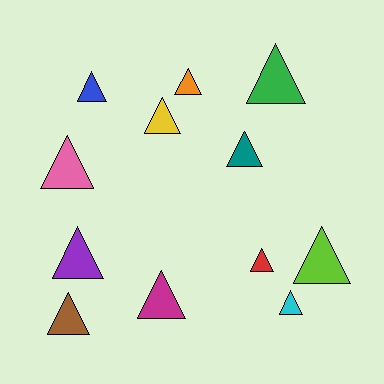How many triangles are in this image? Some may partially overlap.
There are 12 triangles.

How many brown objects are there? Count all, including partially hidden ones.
There is 1 brown object.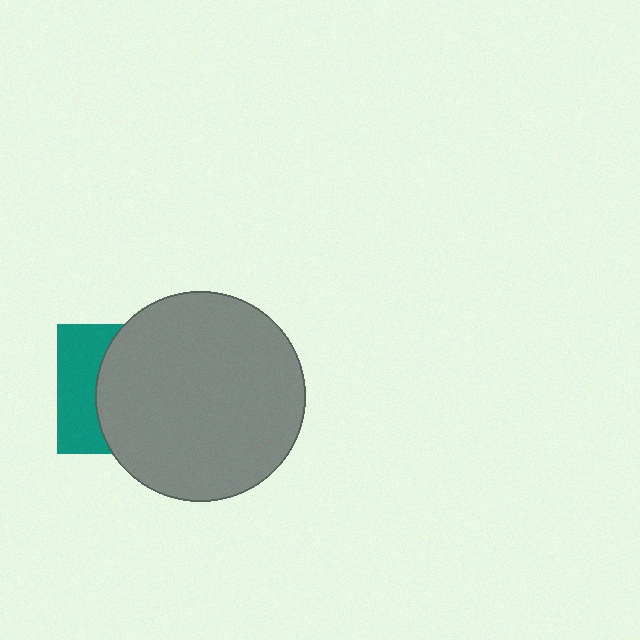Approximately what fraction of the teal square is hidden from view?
Roughly 65% of the teal square is hidden behind the gray circle.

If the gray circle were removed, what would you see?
You would see the complete teal square.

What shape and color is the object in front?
The object in front is a gray circle.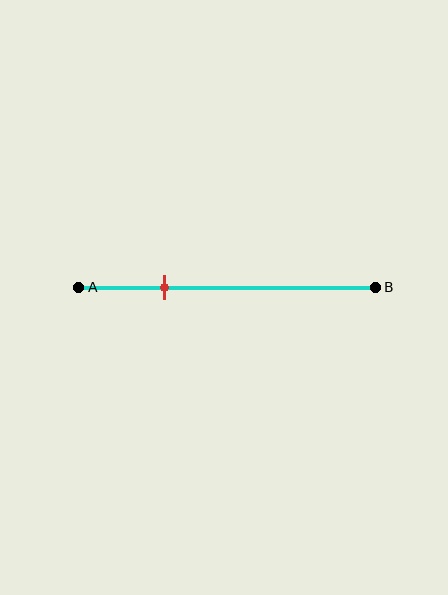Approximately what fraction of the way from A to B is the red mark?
The red mark is approximately 30% of the way from A to B.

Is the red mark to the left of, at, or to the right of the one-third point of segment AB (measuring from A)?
The red mark is to the left of the one-third point of segment AB.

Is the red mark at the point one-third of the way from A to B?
No, the mark is at about 30% from A, not at the 33% one-third point.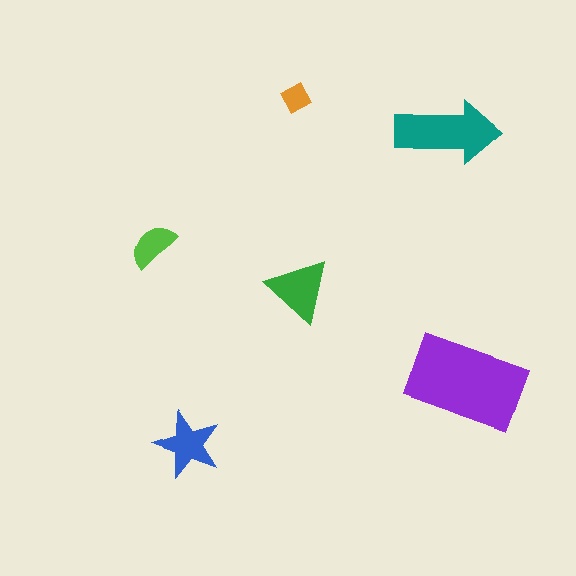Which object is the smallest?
The orange diamond.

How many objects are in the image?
There are 6 objects in the image.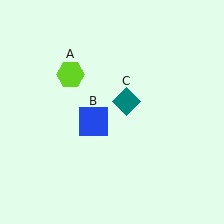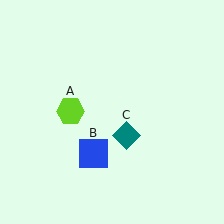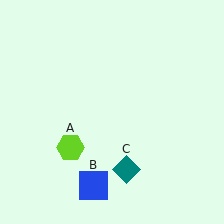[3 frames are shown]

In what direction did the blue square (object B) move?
The blue square (object B) moved down.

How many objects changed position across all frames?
3 objects changed position: lime hexagon (object A), blue square (object B), teal diamond (object C).